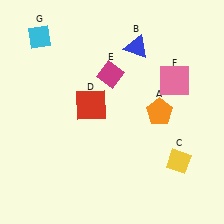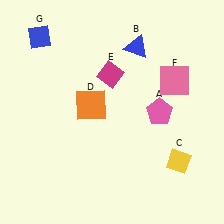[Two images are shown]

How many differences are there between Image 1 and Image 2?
There are 3 differences between the two images.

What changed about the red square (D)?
In Image 1, D is red. In Image 2, it changed to orange.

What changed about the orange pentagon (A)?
In Image 1, A is orange. In Image 2, it changed to pink.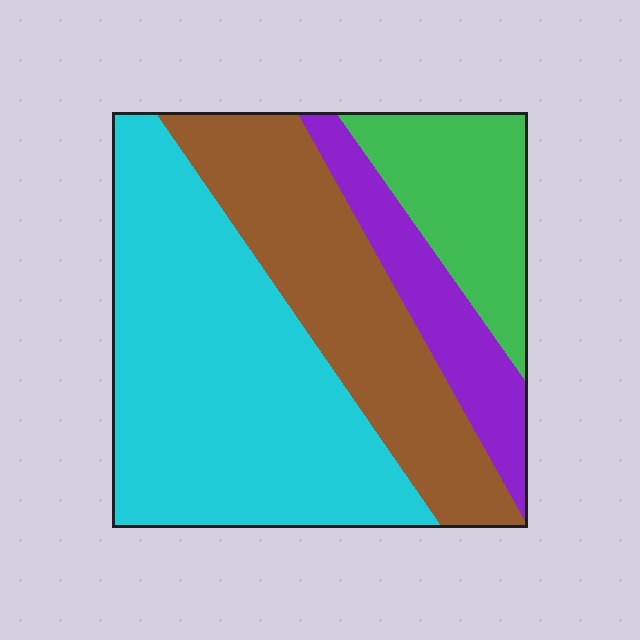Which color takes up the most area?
Cyan, at roughly 45%.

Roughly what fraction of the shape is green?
Green covers around 15% of the shape.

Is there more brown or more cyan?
Cyan.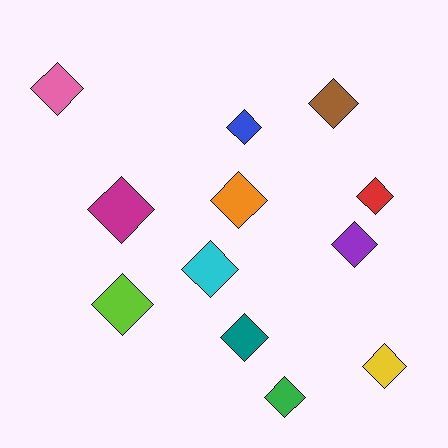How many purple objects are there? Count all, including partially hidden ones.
There is 1 purple object.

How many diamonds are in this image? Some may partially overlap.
There are 12 diamonds.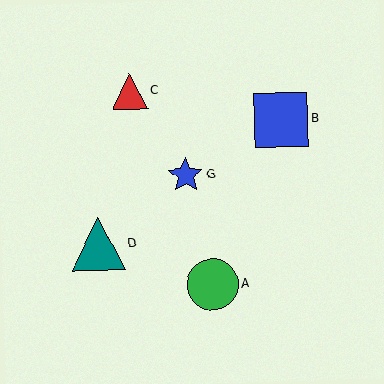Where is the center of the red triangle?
The center of the red triangle is at (130, 91).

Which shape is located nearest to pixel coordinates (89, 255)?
The teal triangle (labeled D) at (98, 244) is nearest to that location.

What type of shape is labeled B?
Shape B is a blue square.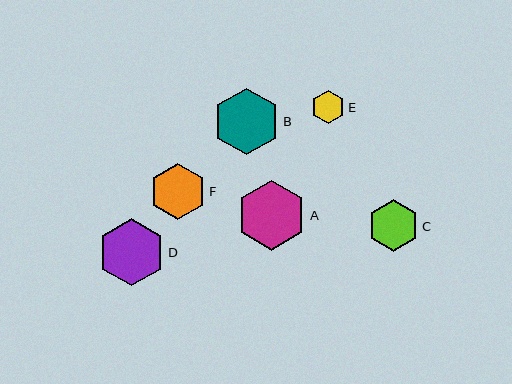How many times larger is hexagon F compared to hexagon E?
Hexagon F is approximately 1.7 times the size of hexagon E.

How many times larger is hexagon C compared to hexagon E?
Hexagon C is approximately 1.6 times the size of hexagon E.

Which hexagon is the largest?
Hexagon A is the largest with a size of approximately 70 pixels.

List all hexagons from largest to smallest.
From largest to smallest: A, D, B, F, C, E.